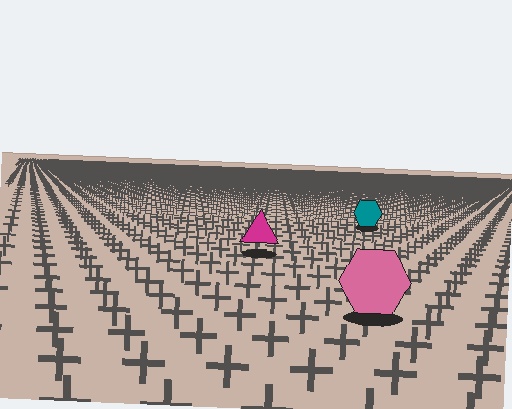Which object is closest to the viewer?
The pink hexagon is closest. The texture marks near it are larger and more spread out.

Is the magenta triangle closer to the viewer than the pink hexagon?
No. The pink hexagon is closer — you can tell from the texture gradient: the ground texture is coarser near it.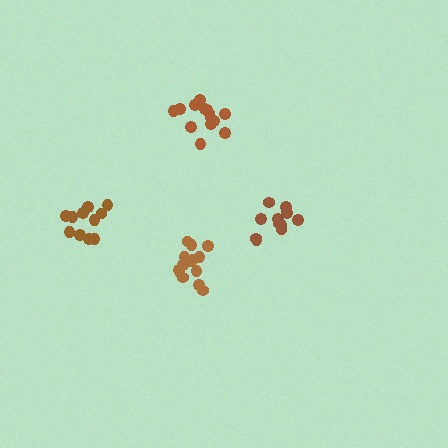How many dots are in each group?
Group 1: 14 dots, Group 2: 11 dots, Group 3: 11 dots, Group 4: 14 dots (50 total).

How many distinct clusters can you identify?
There are 4 distinct clusters.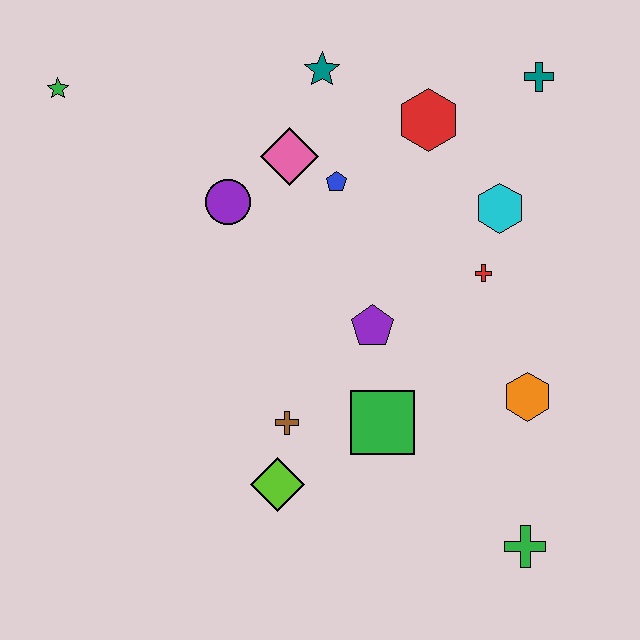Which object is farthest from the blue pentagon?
The green cross is farthest from the blue pentagon.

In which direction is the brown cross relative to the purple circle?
The brown cross is below the purple circle.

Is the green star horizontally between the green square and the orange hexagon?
No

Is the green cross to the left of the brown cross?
No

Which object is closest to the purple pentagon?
The green square is closest to the purple pentagon.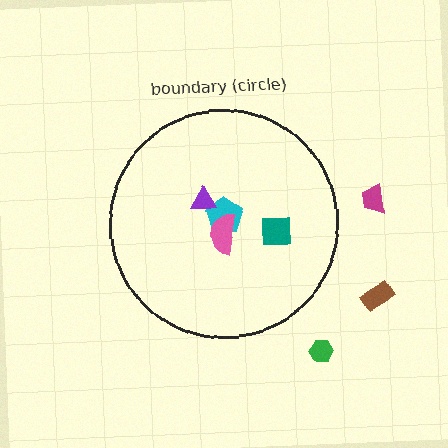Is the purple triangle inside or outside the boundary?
Inside.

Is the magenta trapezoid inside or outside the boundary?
Outside.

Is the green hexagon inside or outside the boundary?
Outside.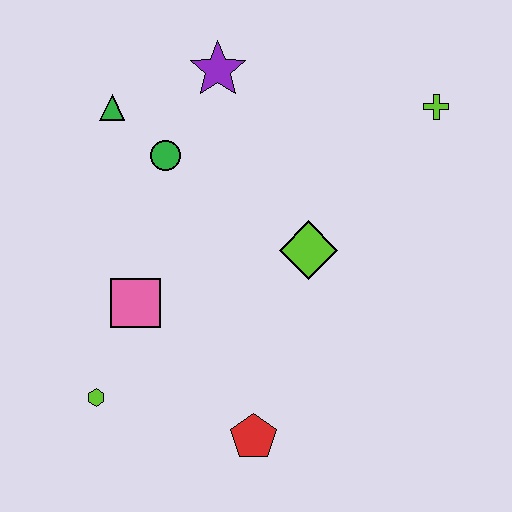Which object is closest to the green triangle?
The green circle is closest to the green triangle.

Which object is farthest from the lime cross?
The lime hexagon is farthest from the lime cross.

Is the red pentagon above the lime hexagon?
No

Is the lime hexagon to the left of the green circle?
Yes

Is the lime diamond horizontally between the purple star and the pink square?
No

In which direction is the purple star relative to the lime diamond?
The purple star is above the lime diamond.